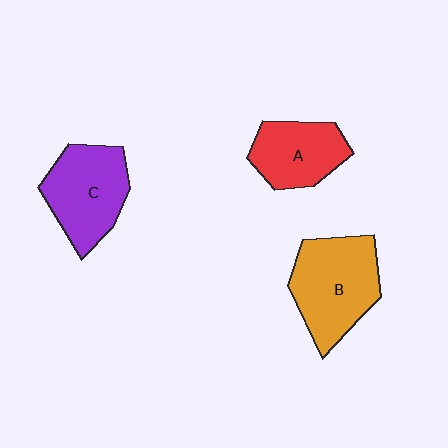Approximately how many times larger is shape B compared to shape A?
Approximately 1.4 times.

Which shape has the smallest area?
Shape A (red).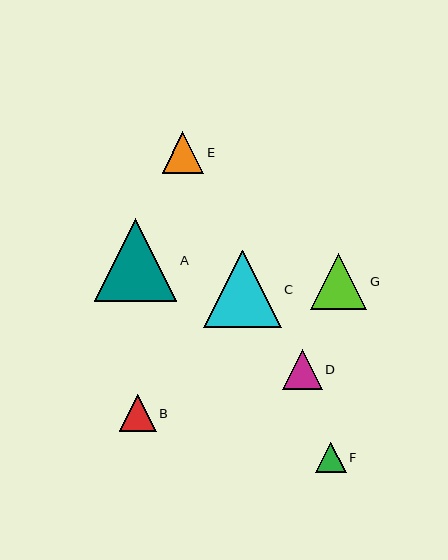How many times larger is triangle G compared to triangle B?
Triangle G is approximately 1.5 times the size of triangle B.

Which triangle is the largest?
Triangle A is the largest with a size of approximately 82 pixels.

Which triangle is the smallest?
Triangle F is the smallest with a size of approximately 31 pixels.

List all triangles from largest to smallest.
From largest to smallest: A, C, G, E, D, B, F.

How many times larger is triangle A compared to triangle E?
Triangle A is approximately 2.0 times the size of triangle E.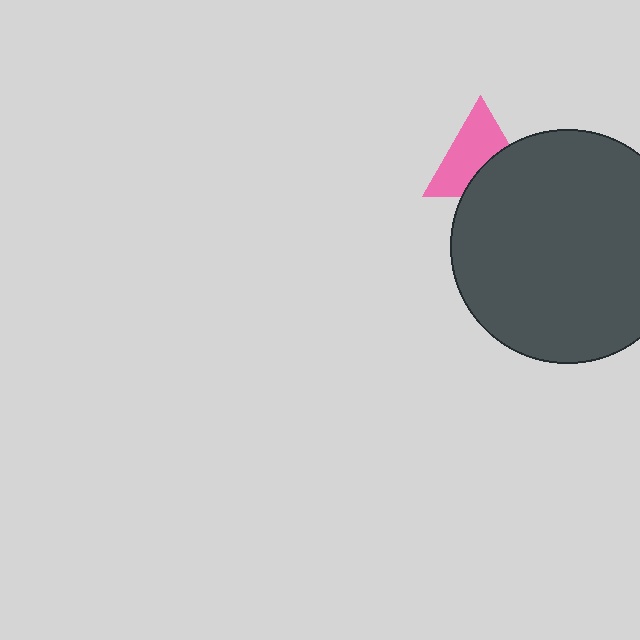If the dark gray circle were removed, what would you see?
You would see the complete pink triangle.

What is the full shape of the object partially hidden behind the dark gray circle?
The partially hidden object is a pink triangle.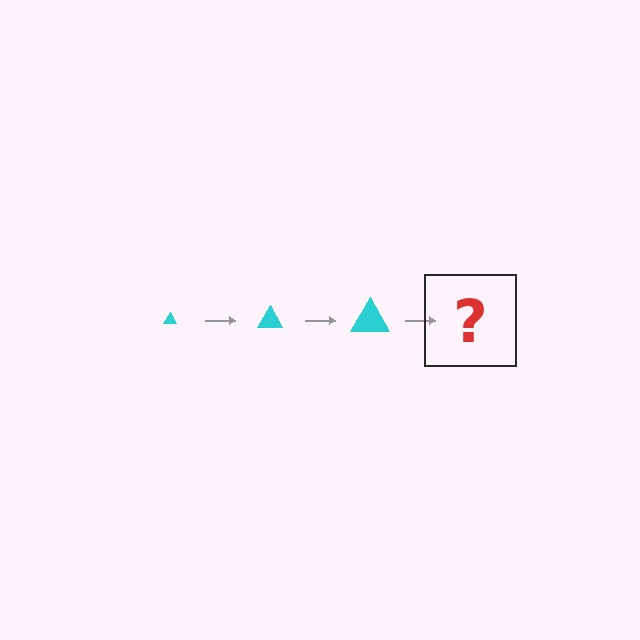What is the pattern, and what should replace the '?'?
The pattern is that the triangle gets progressively larger each step. The '?' should be a cyan triangle, larger than the previous one.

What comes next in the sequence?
The next element should be a cyan triangle, larger than the previous one.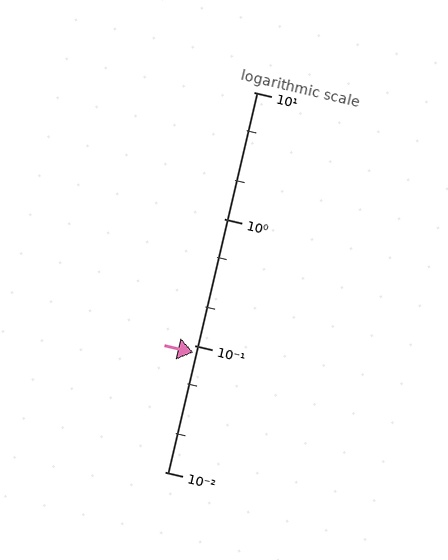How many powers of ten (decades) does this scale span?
The scale spans 3 decades, from 0.01 to 10.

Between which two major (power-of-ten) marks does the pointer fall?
The pointer is between 0.01 and 0.1.